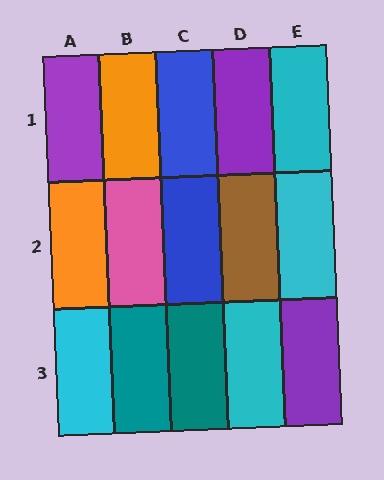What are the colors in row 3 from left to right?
Cyan, teal, teal, cyan, purple.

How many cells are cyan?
4 cells are cyan.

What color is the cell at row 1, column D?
Purple.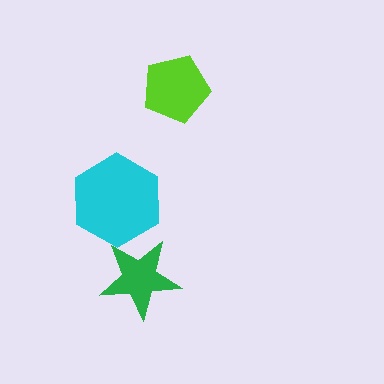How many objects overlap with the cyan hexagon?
1 object overlaps with the cyan hexagon.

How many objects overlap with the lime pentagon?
0 objects overlap with the lime pentagon.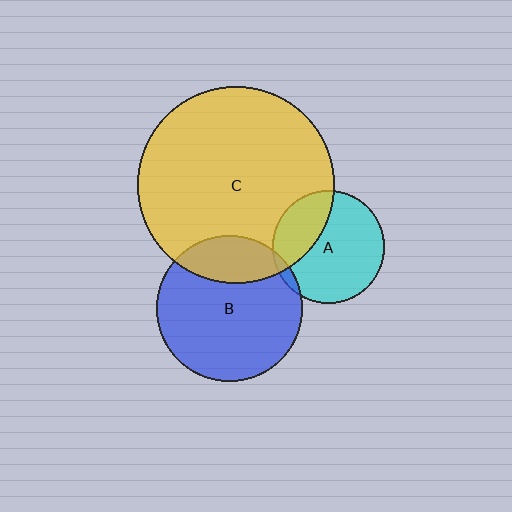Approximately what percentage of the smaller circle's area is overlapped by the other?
Approximately 25%.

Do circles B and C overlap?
Yes.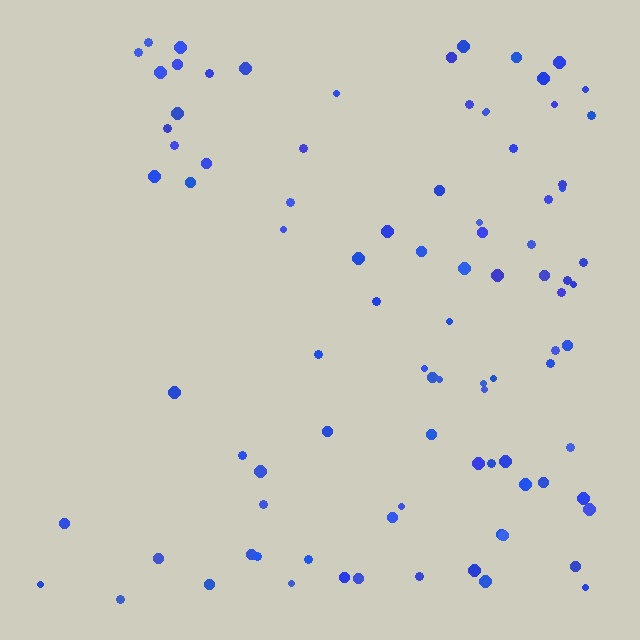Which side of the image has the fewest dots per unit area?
The left.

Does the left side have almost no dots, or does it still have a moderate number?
Still a moderate number, just noticeably fewer than the right.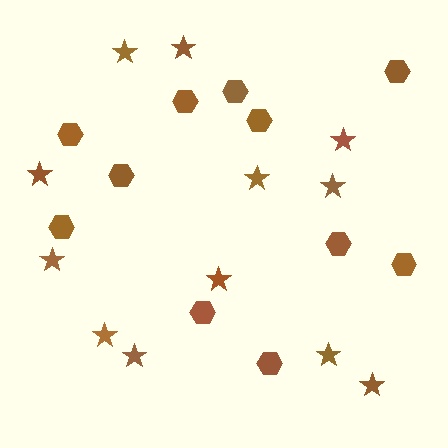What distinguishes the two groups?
There are 2 groups: one group of stars (12) and one group of hexagons (11).